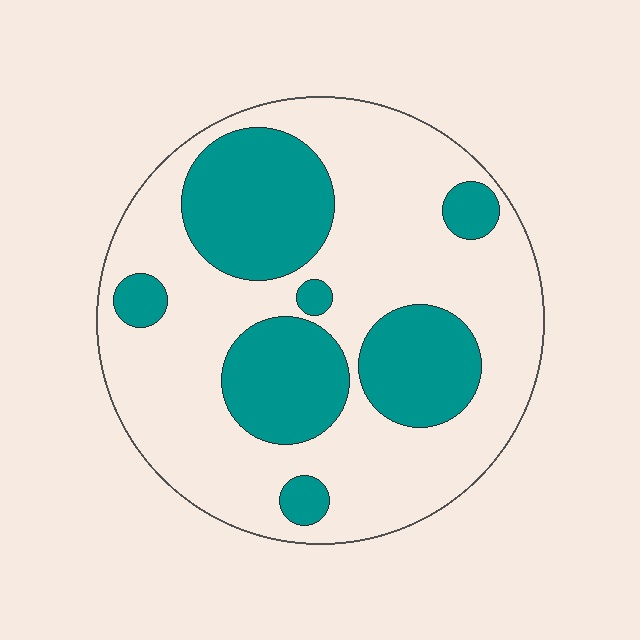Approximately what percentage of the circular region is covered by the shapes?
Approximately 35%.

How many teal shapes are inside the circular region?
7.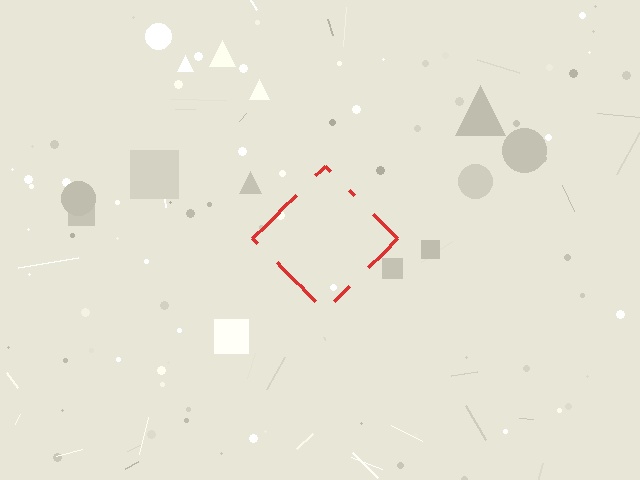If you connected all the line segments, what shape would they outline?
They would outline a diamond.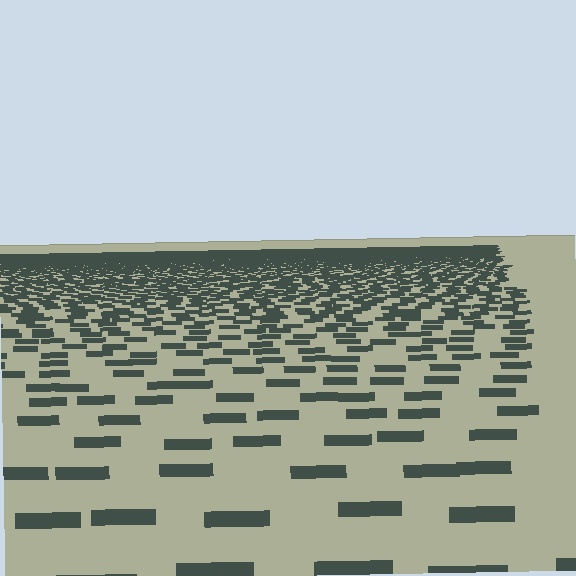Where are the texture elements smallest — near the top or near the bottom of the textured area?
Near the top.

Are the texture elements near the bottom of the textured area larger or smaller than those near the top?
Larger. Near the bottom, elements are closer to the viewer and appear at a bigger on-screen size.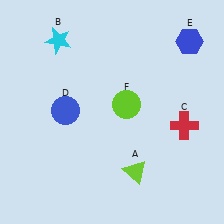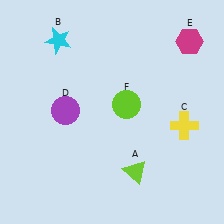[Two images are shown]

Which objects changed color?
C changed from red to yellow. D changed from blue to purple. E changed from blue to magenta.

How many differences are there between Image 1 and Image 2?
There are 3 differences between the two images.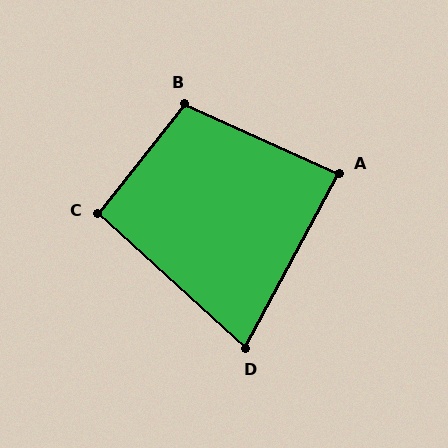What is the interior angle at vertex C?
Approximately 94 degrees (approximately right).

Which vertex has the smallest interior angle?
D, at approximately 76 degrees.